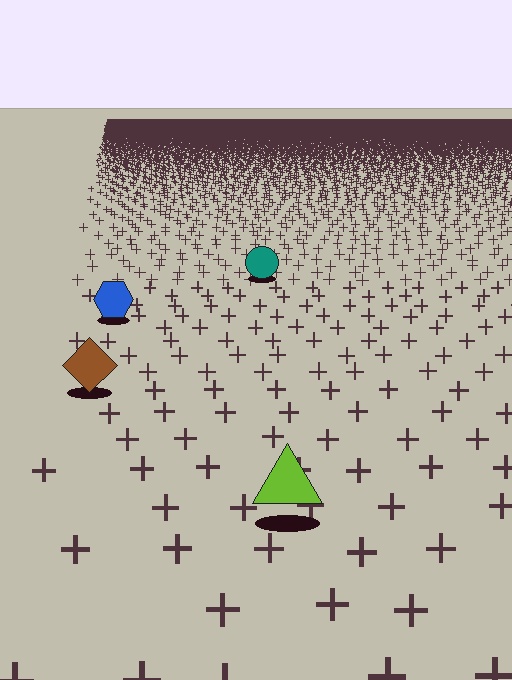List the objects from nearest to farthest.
From nearest to farthest: the lime triangle, the brown diamond, the blue hexagon, the teal circle.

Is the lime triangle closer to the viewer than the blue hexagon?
Yes. The lime triangle is closer — you can tell from the texture gradient: the ground texture is coarser near it.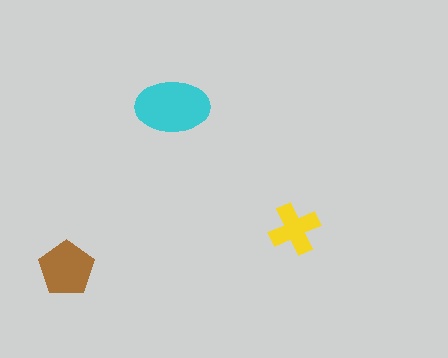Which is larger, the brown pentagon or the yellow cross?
The brown pentagon.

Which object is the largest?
The cyan ellipse.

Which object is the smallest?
The yellow cross.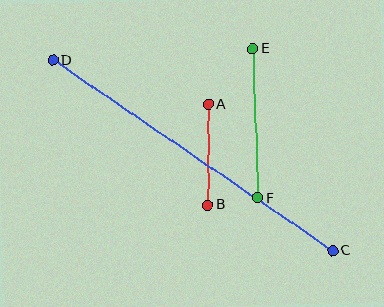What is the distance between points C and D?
The distance is approximately 339 pixels.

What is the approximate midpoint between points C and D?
The midpoint is at approximately (193, 156) pixels.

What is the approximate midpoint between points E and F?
The midpoint is at approximately (256, 123) pixels.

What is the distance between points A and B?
The distance is approximately 101 pixels.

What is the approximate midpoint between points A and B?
The midpoint is at approximately (208, 155) pixels.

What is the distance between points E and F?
The distance is approximately 149 pixels.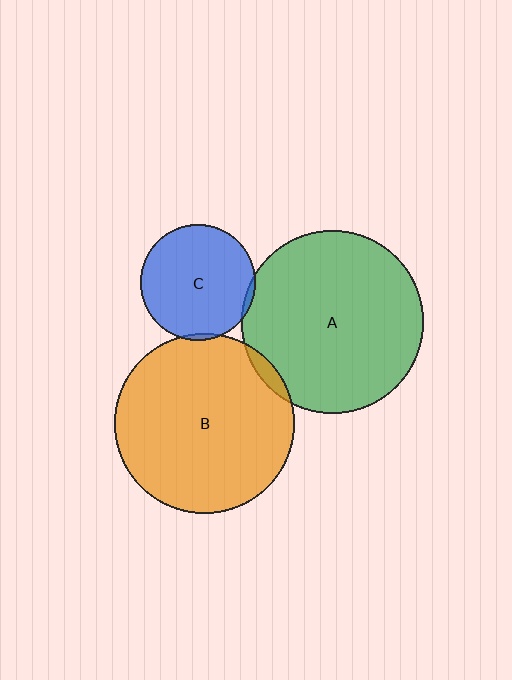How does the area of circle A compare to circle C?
Approximately 2.5 times.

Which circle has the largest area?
Circle A (green).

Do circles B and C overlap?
Yes.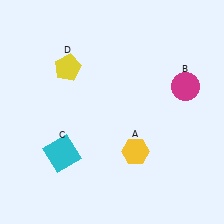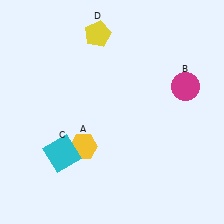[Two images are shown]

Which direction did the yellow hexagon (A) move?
The yellow hexagon (A) moved left.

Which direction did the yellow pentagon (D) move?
The yellow pentagon (D) moved up.